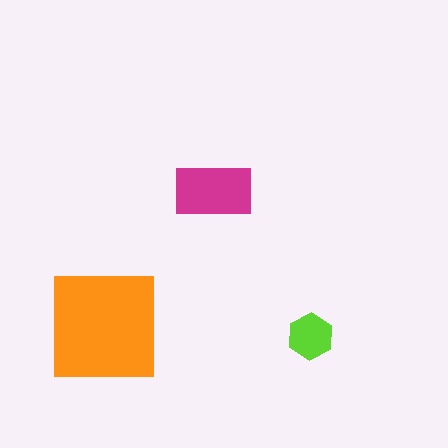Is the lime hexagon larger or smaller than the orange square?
Smaller.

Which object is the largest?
The orange square.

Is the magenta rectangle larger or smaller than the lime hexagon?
Larger.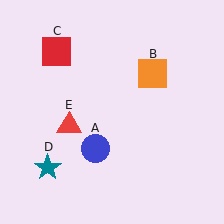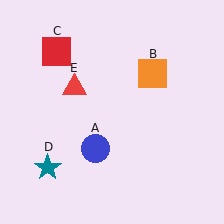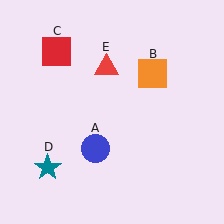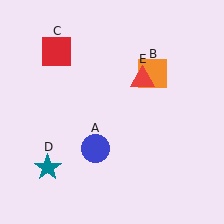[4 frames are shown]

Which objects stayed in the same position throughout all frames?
Blue circle (object A) and orange square (object B) and red square (object C) and teal star (object D) remained stationary.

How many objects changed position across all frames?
1 object changed position: red triangle (object E).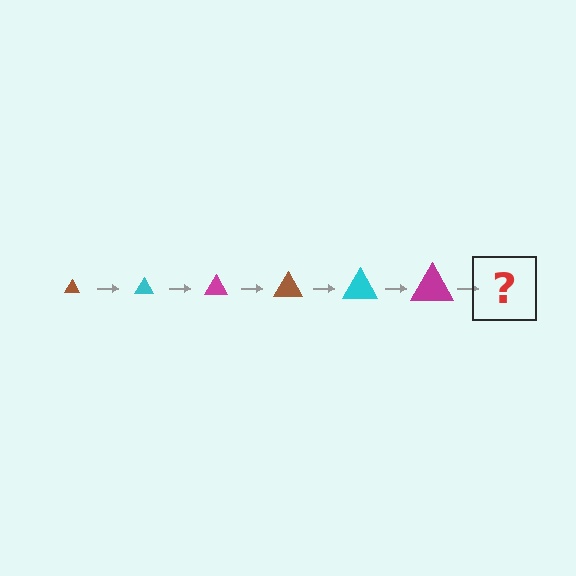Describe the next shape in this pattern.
It should be a brown triangle, larger than the previous one.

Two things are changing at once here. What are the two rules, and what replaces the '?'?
The two rules are that the triangle grows larger each step and the color cycles through brown, cyan, and magenta. The '?' should be a brown triangle, larger than the previous one.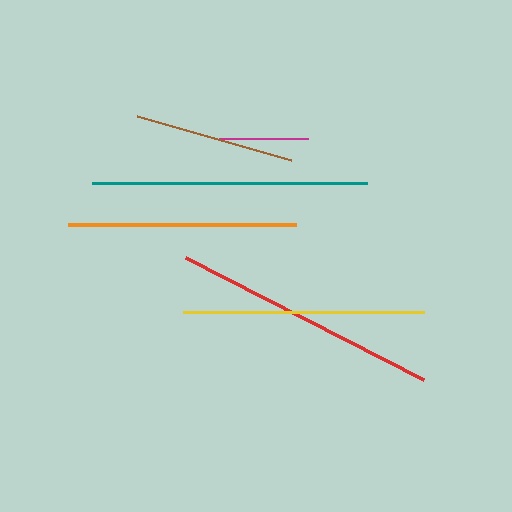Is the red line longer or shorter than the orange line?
The red line is longer than the orange line.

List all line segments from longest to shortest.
From longest to shortest: teal, red, yellow, orange, brown, magenta.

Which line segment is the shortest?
The magenta line is the shortest at approximately 89 pixels.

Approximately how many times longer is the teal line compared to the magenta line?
The teal line is approximately 3.1 times the length of the magenta line.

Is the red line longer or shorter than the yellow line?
The red line is longer than the yellow line.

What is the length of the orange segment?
The orange segment is approximately 229 pixels long.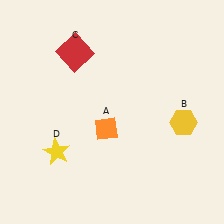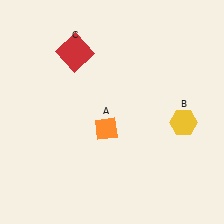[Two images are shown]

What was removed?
The yellow star (D) was removed in Image 2.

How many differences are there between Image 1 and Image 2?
There is 1 difference between the two images.